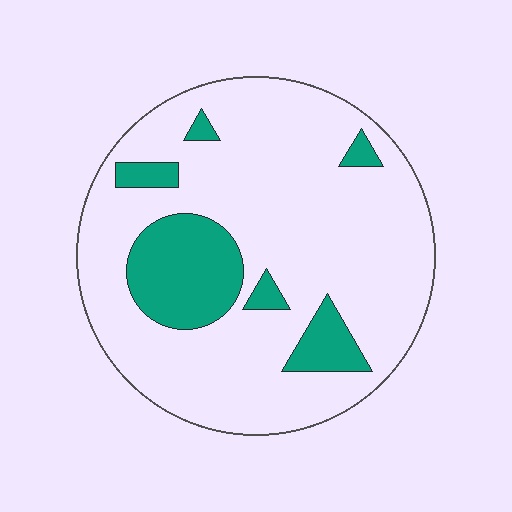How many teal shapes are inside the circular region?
6.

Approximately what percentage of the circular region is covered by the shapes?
Approximately 20%.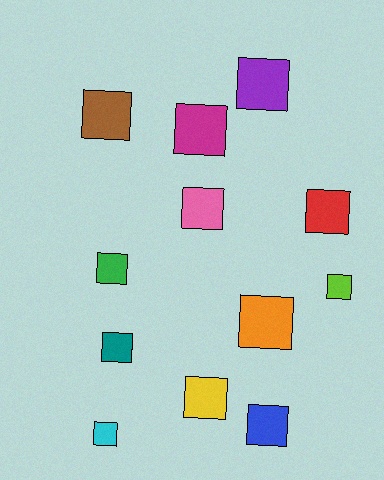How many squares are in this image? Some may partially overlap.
There are 12 squares.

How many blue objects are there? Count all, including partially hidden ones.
There is 1 blue object.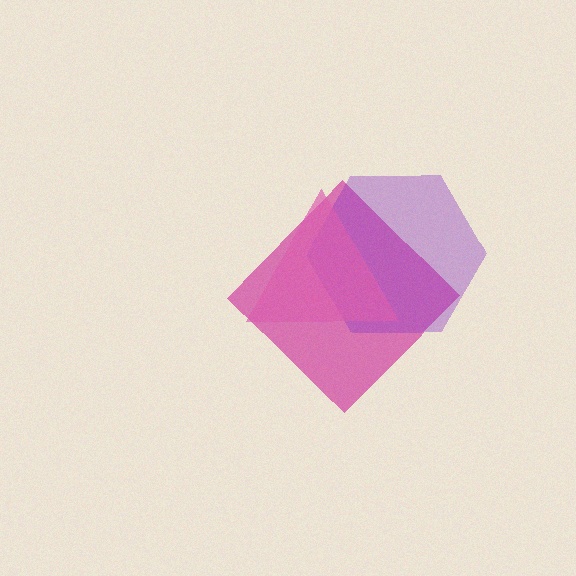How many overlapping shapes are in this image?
There are 3 overlapping shapes in the image.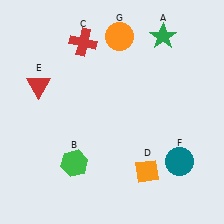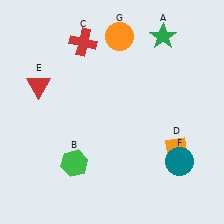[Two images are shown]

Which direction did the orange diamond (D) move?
The orange diamond (D) moved right.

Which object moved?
The orange diamond (D) moved right.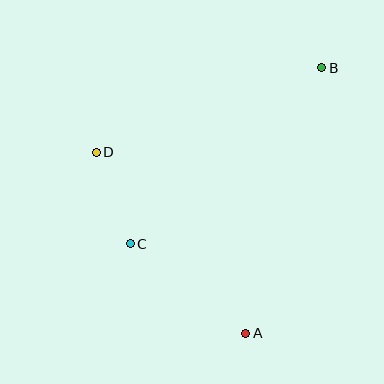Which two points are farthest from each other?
Points A and B are farthest from each other.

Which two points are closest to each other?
Points C and D are closest to each other.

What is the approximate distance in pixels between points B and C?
The distance between B and C is approximately 260 pixels.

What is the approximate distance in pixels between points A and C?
The distance between A and C is approximately 146 pixels.